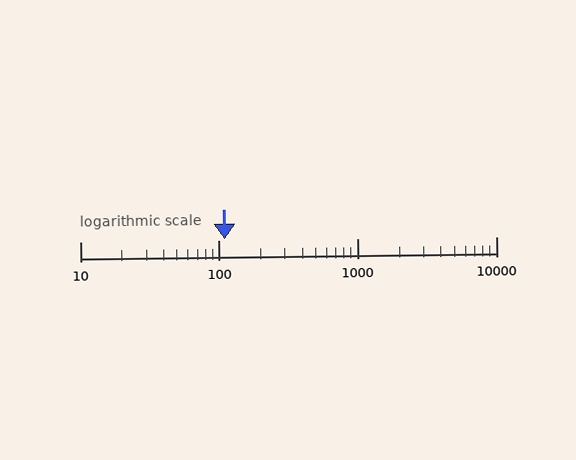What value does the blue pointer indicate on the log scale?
The pointer indicates approximately 110.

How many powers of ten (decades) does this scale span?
The scale spans 3 decades, from 10 to 10000.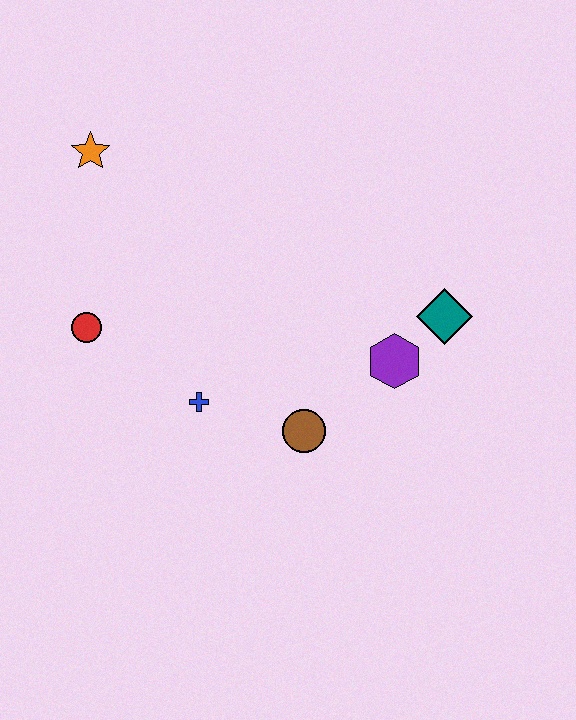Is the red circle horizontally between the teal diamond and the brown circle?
No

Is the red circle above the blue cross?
Yes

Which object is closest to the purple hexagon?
The teal diamond is closest to the purple hexagon.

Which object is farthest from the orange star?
The teal diamond is farthest from the orange star.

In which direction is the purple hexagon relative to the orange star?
The purple hexagon is to the right of the orange star.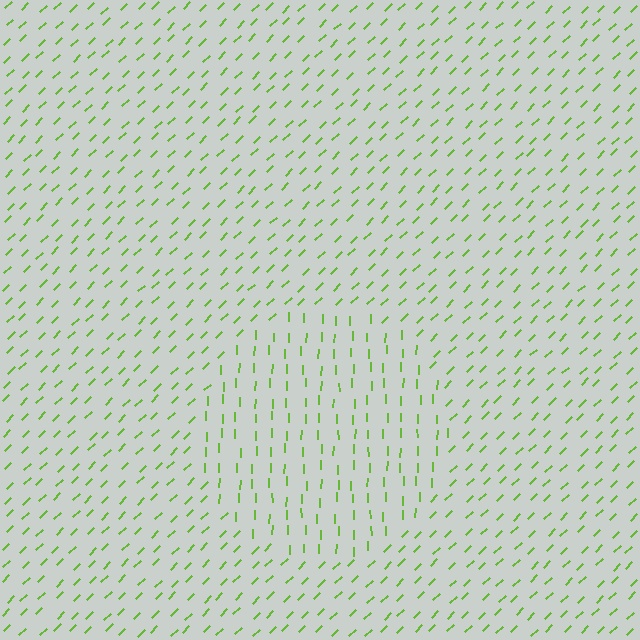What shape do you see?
I see a circle.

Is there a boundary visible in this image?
Yes, there is a texture boundary formed by a change in line orientation.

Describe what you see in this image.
The image is filled with small lime line segments. A circle region in the image has lines oriented differently from the surrounding lines, creating a visible texture boundary.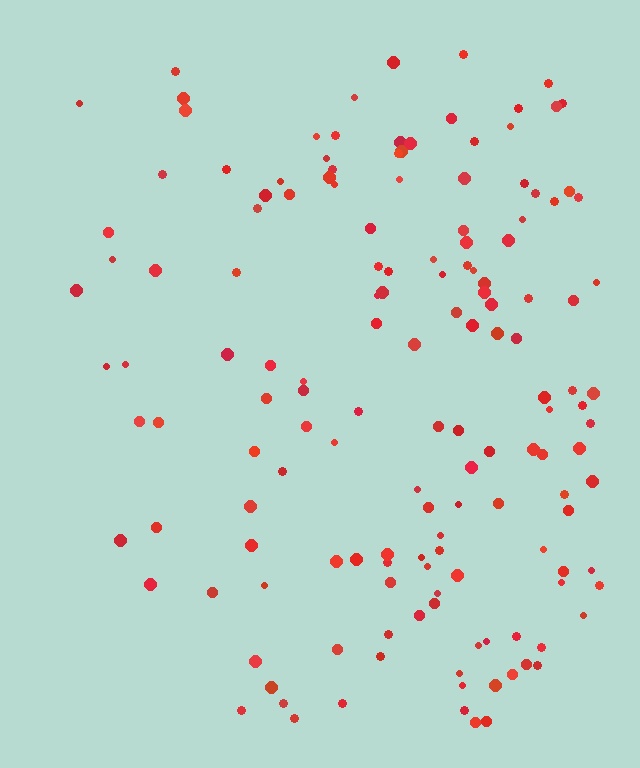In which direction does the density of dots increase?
From left to right, with the right side densest.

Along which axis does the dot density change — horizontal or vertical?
Horizontal.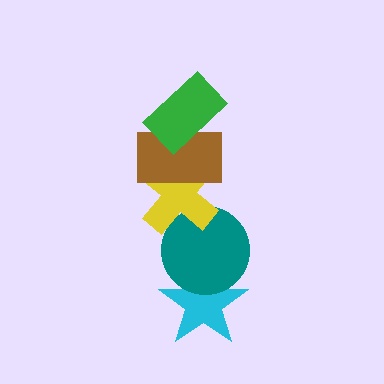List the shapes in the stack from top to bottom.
From top to bottom: the green rectangle, the brown rectangle, the yellow cross, the teal circle, the cyan star.